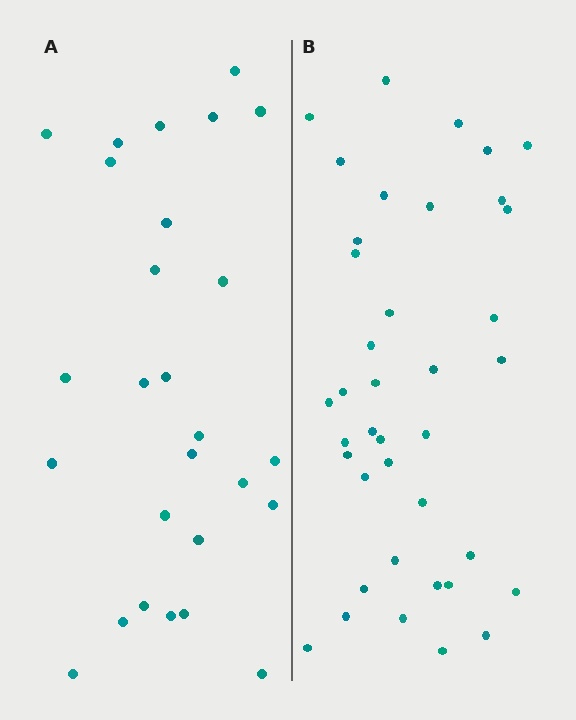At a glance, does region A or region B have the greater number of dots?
Region B (the right region) has more dots.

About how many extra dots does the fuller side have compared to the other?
Region B has roughly 12 or so more dots than region A.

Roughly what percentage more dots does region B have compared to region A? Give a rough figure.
About 45% more.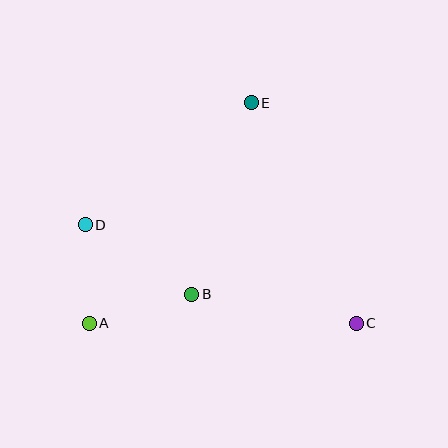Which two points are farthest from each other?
Points C and D are farthest from each other.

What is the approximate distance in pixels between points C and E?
The distance between C and E is approximately 244 pixels.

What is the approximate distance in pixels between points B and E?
The distance between B and E is approximately 200 pixels.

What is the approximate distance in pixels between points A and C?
The distance between A and C is approximately 267 pixels.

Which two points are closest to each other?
Points A and D are closest to each other.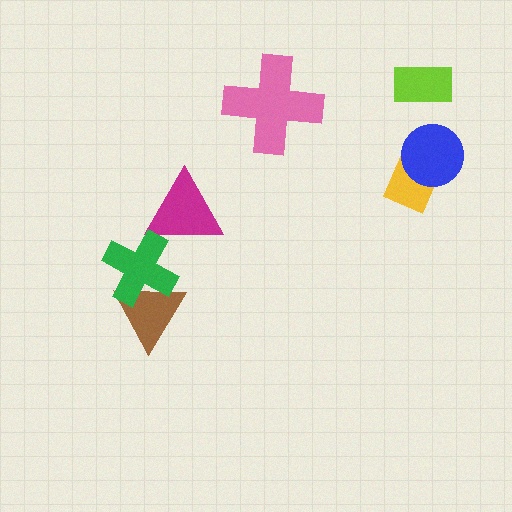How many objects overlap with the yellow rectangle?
1 object overlaps with the yellow rectangle.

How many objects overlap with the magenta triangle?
1 object overlaps with the magenta triangle.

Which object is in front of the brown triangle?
The green cross is in front of the brown triangle.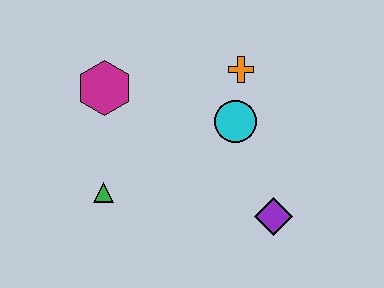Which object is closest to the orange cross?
The cyan circle is closest to the orange cross.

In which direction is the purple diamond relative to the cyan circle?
The purple diamond is below the cyan circle.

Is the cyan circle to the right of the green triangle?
Yes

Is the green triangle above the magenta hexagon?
No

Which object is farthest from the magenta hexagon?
The purple diamond is farthest from the magenta hexagon.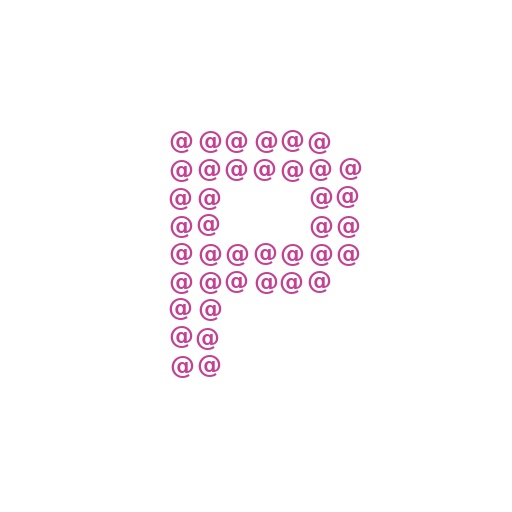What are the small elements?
The small elements are at signs.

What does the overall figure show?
The overall figure shows the letter P.